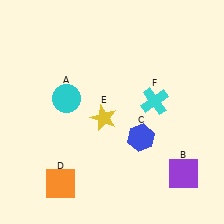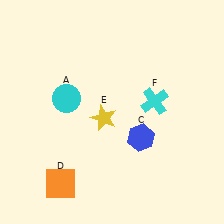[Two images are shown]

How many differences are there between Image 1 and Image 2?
There is 1 difference between the two images.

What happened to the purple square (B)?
The purple square (B) was removed in Image 2. It was in the bottom-right area of Image 1.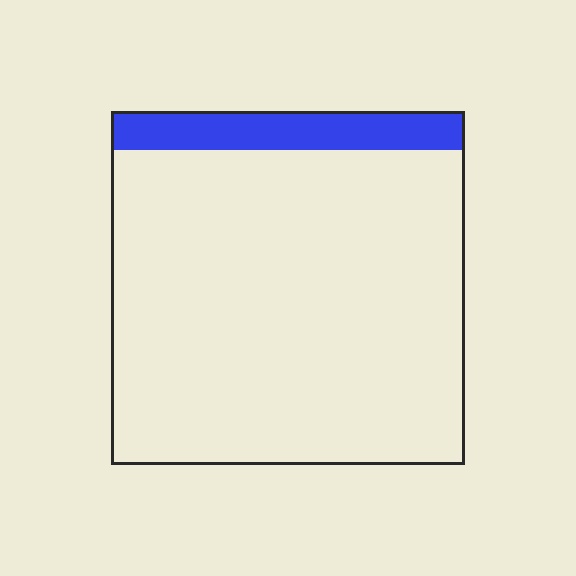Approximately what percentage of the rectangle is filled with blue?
Approximately 10%.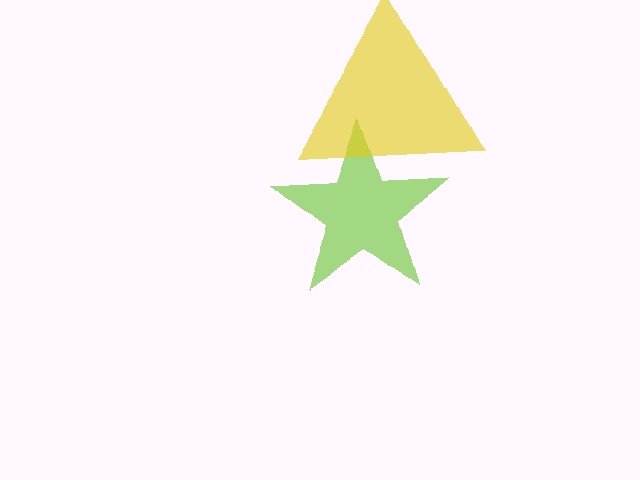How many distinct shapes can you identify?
There are 2 distinct shapes: a lime star, a yellow triangle.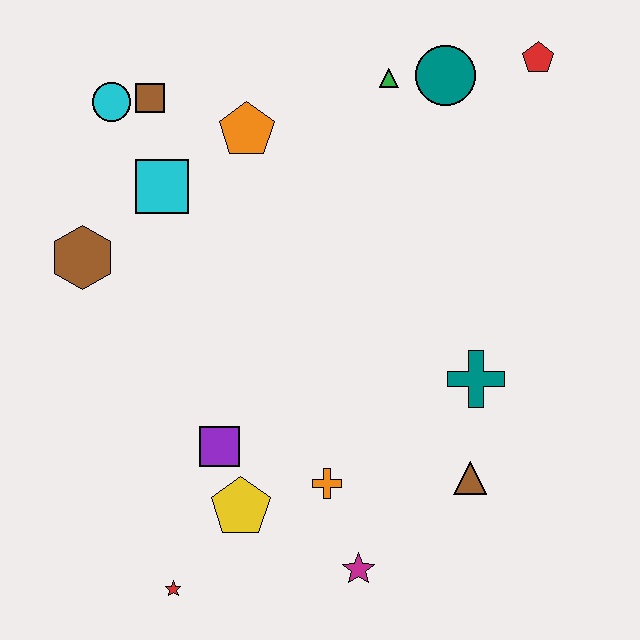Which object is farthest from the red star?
The red pentagon is farthest from the red star.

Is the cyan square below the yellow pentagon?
No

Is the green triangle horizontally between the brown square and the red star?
No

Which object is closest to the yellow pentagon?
The purple square is closest to the yellow pentagon.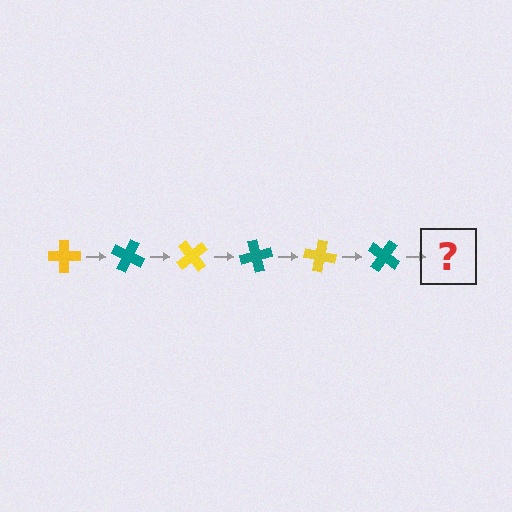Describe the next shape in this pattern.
It should be a yellow cross, rotated 150 degrees from the start.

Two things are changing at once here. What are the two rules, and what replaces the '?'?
The two rules are that it rotates 25 degrees each step and the color cycles through yellow and teal. The '?' should be a yellow cross, rotated 150 degrees from the start.